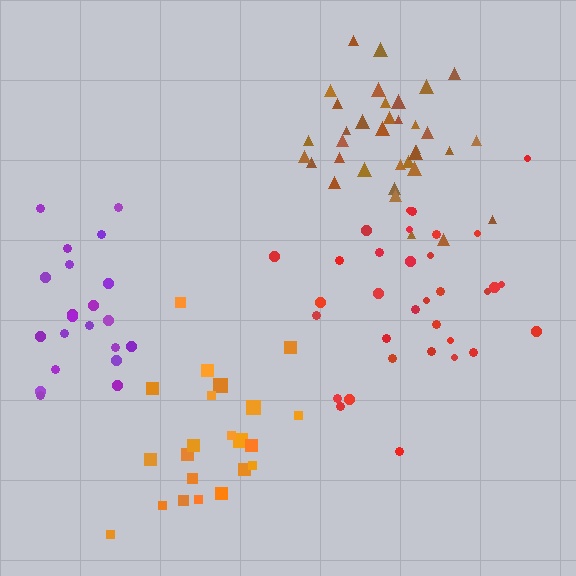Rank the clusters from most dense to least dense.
brown, red, purple, orange.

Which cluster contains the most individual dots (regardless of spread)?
Brown (35).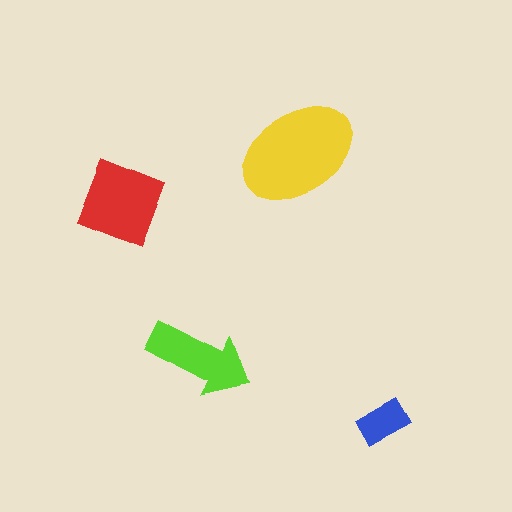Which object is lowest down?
The blue rectangle is bottommost.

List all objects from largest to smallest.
The yellow ellipse, the red square, the lime arrow, the blue rectangle.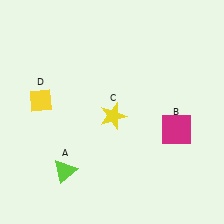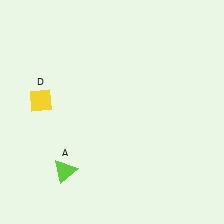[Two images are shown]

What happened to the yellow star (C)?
The yellow star (C) was removed in Image 2. It was in the bottom-right area of Image 1.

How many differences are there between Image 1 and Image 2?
There are 2 differences between the two images.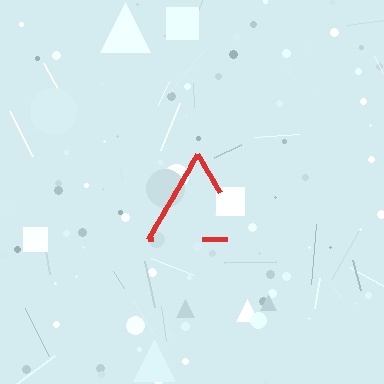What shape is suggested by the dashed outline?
The dashed outline suggests a triangle.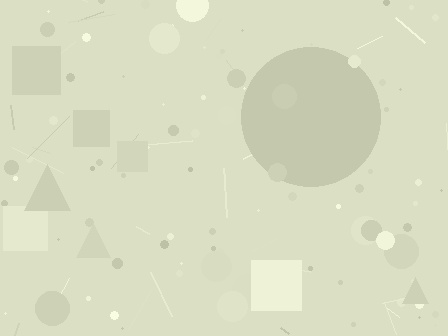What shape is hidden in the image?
A circle is hidden in the image.